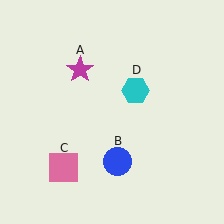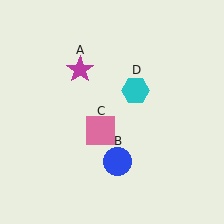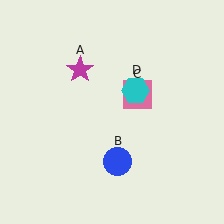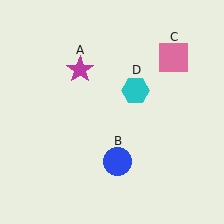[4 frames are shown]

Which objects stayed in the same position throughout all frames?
Magenta star (object A) and blue circle (object B) and cyan hexagon (object D) remained stationary.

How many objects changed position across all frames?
1 object changed position: pink square (object C).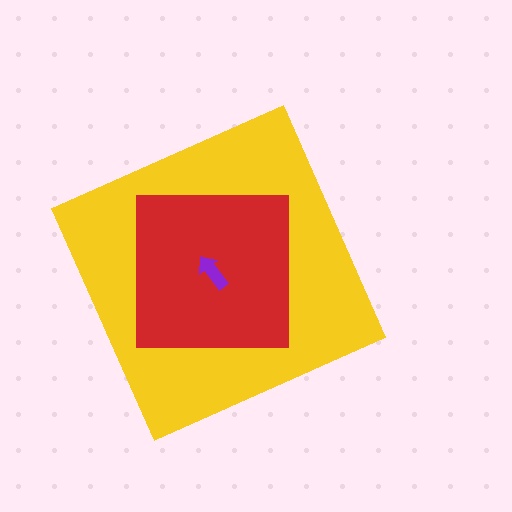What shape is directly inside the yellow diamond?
The red square.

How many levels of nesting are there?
3.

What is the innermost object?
The purple arrow.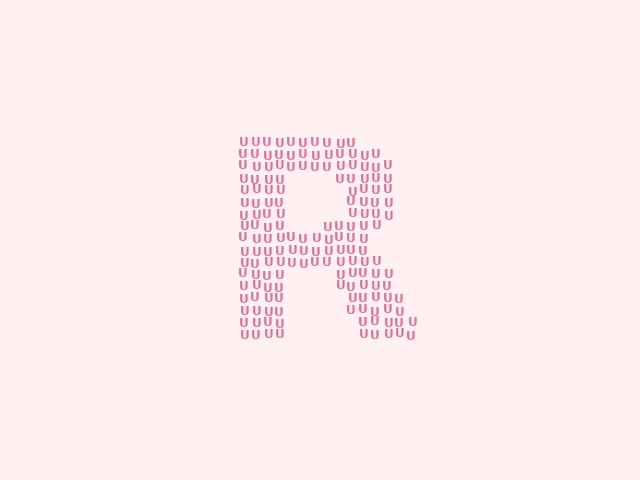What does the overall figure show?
The overall figure shows the letter R.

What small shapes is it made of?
It is made of small letter U's.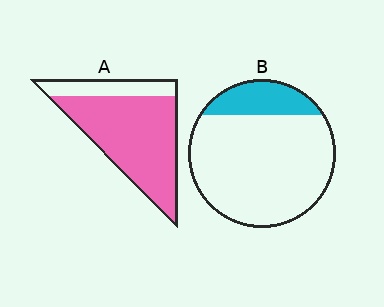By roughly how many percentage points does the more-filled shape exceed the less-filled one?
By roughly 60 percentage points (A over B).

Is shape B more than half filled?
No.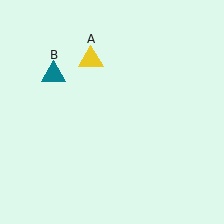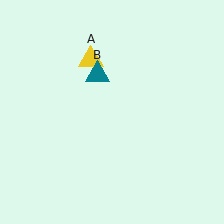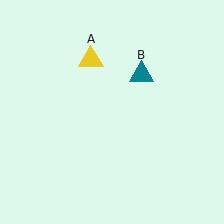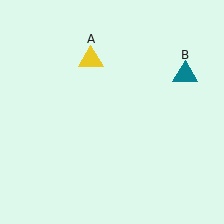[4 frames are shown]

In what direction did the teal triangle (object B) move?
The teal triangle (object B) moved right.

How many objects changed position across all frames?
1 object changed position: teal triangle (object B).